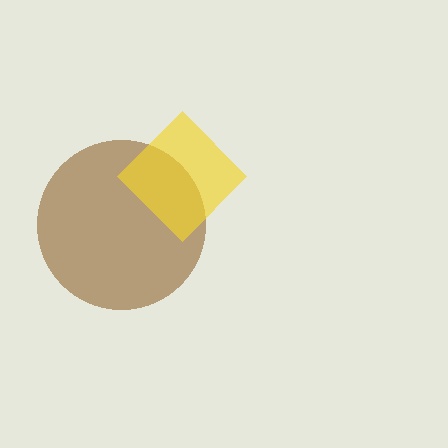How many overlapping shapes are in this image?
There are 2 overlapping shapes in the image.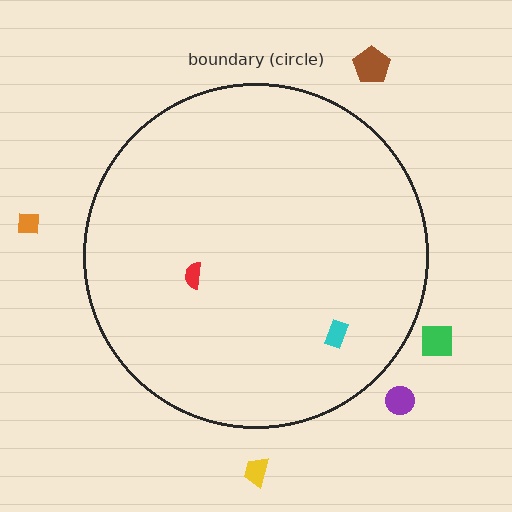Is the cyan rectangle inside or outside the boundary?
Inside.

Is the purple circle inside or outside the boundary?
Outside.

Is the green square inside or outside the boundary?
Outside.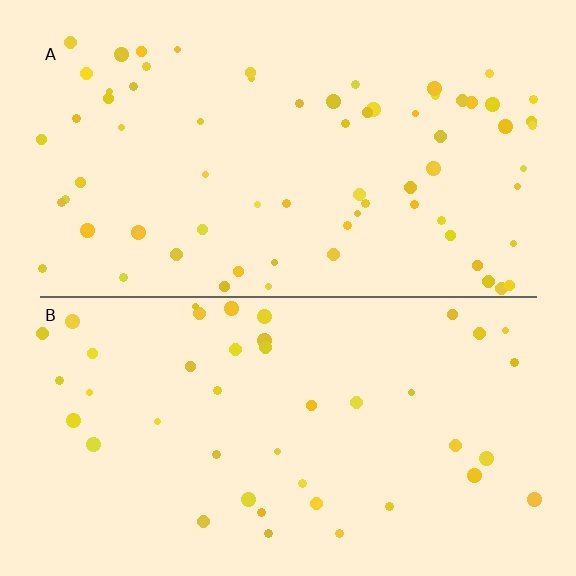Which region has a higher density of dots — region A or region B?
A (the top).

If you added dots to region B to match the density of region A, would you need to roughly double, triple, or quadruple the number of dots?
Approximately double.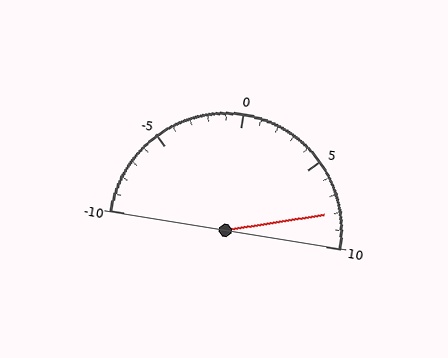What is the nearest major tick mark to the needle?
The nearest major tick mark is 10.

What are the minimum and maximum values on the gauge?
The gauge ranges from -10 to 10.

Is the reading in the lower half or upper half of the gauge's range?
The reading is in the upper half of the range (-10 to 10).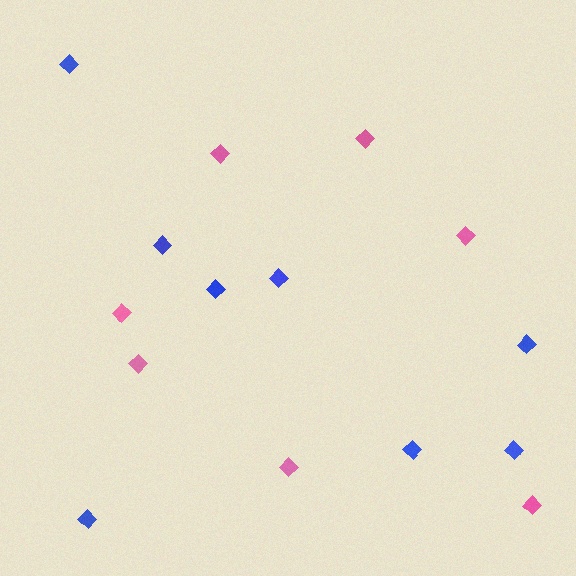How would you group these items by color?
There are 2 groups: one group of blue diamonds (8) and one group of pink diamonds (7).